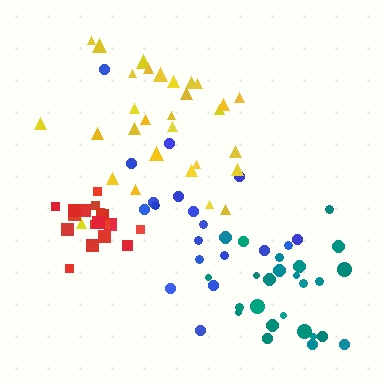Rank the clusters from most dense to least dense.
red, teal, yellow, blue.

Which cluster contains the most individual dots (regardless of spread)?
Yellow (30).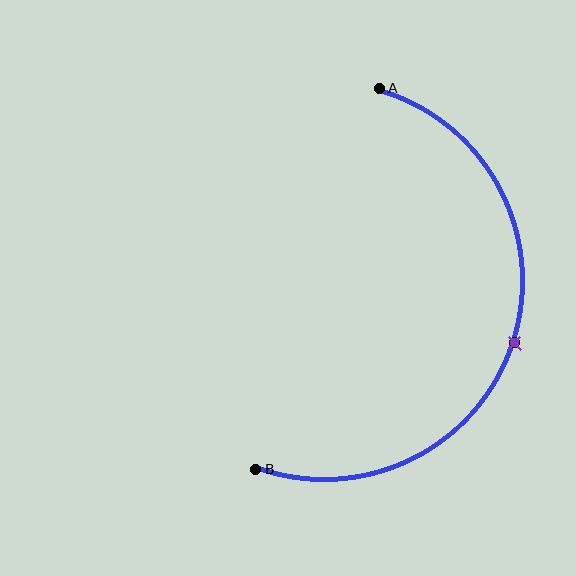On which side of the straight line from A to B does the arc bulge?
The arc bulges to the right of the straight line connecting A and B.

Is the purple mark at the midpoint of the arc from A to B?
Yes. The purple mark lies on the arc at equal arc-length from both A and B — it is the arc midpoint.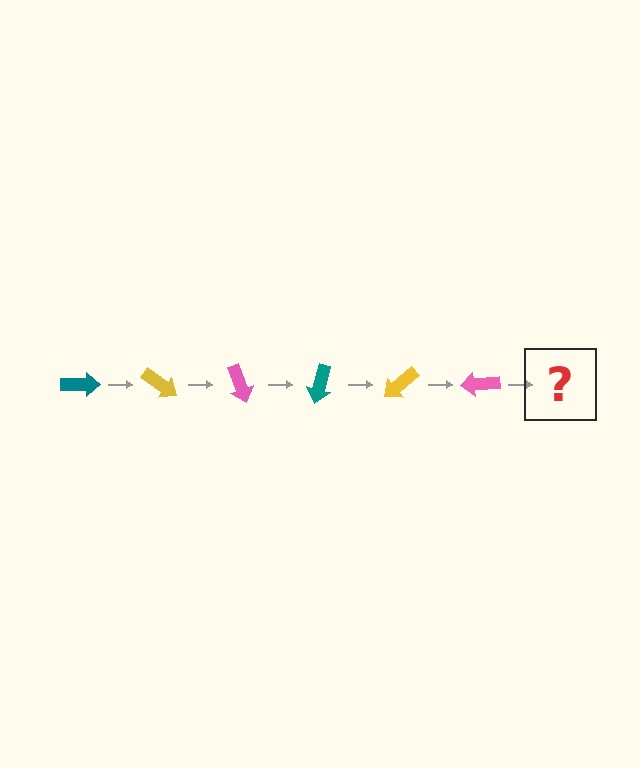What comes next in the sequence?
The next element should be a teal arrow, rotated 210 degrees from the start.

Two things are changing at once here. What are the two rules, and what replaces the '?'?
The two rules are that it rotates 35 degrees each step and the color cycles through teal, yellow, and pink. The '?' should be a teal arrow, rotated 210 degrees from the start.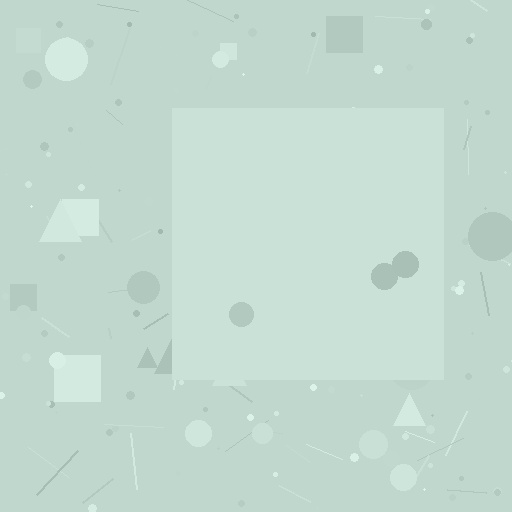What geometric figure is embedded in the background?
A square is embedded in the background.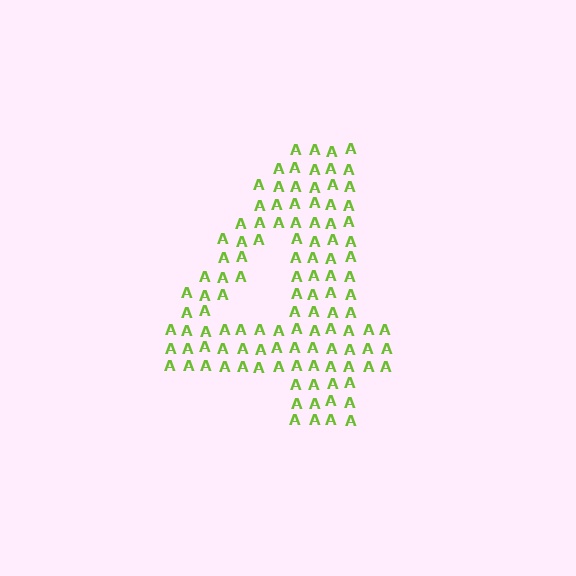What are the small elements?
The small elements are letter A's.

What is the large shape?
The large shape is the digit 4.